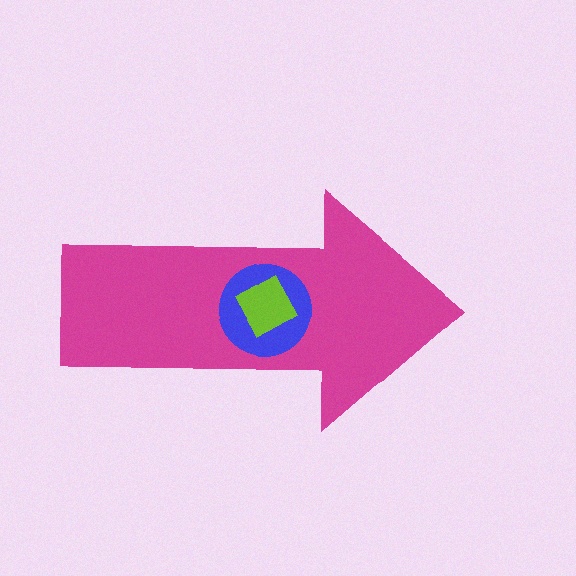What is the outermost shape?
The magenta arrow.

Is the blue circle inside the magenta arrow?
Yes.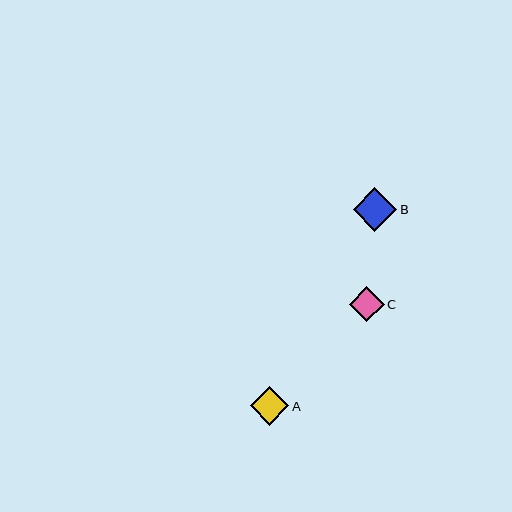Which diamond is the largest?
Diamond B is the largest with a size of approximately 44 pixels.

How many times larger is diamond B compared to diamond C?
Diamond B is approximately 1.3 times the size of diamond C.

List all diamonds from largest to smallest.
From largest to smallest: B, A, C.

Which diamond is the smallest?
Diamond C is the smallest with a size of approximately 35 pixels.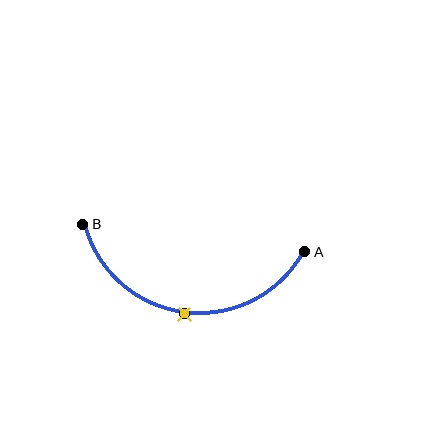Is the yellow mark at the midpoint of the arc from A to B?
Yes. The yellow mark lies on the arc at equal arc-length from both A and B — it is the arc midpoint.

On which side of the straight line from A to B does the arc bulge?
The arc bulges below the straight line connecting A and B.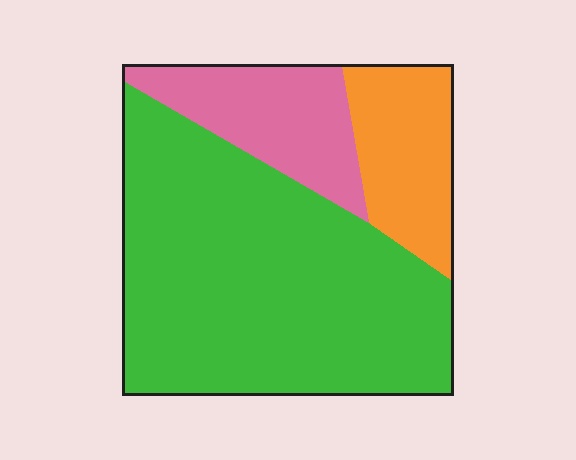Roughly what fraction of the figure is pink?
Pink covers around 20% of the figure.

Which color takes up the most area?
Green, at roughly 65%.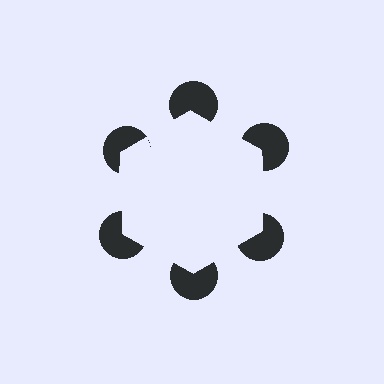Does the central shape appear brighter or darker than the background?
It typically appears slightly brighter than the background, even though no actual brightness change is drawn.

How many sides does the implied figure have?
6 sides.